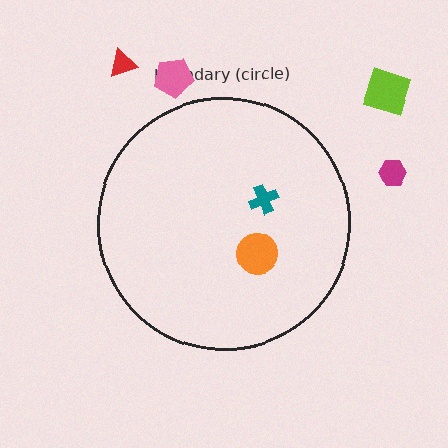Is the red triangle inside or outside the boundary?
Outside.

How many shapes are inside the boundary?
2 inside, 4 outside.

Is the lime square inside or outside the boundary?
Outside.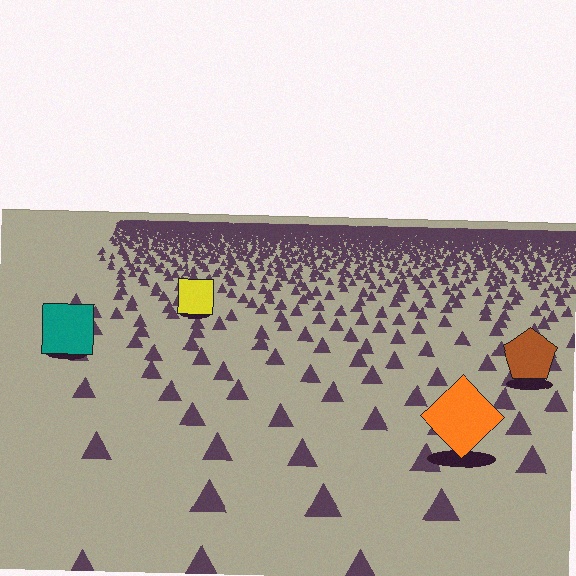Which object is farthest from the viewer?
The yellow square is farthest from the viewer. It appears smaller and the ground texture around it is denser.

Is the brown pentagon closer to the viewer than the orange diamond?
No. The orange diamond is closer — you can tell from the texture gradient: the ground texture is coarser near it.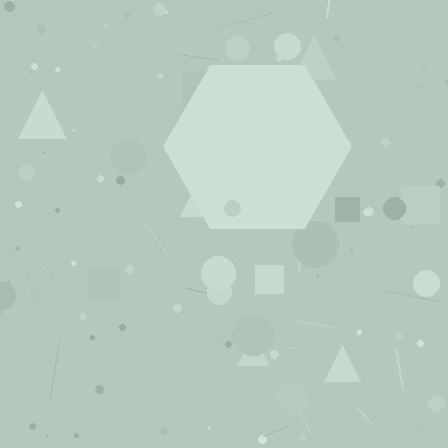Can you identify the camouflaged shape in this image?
The camouflaged shape is a hexagon.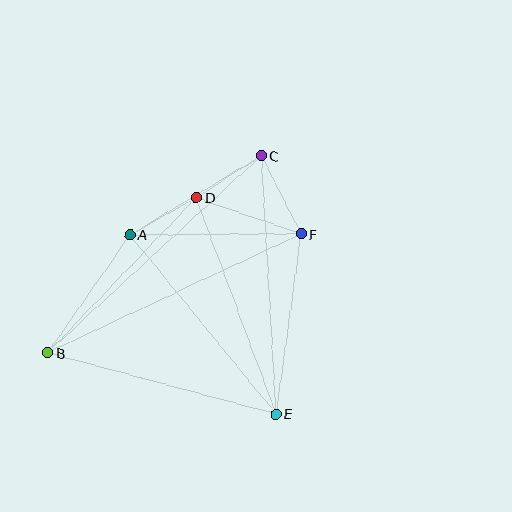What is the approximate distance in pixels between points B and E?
The distance between B and E is approximately 236 pixels.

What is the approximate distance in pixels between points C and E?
The distance between C and E is approximately 258 pixels.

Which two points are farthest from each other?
Points B and C are farthest from each other.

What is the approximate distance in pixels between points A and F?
The distance between A and F is approximately 171 pixels.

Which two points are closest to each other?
Points A and D are closest to each other.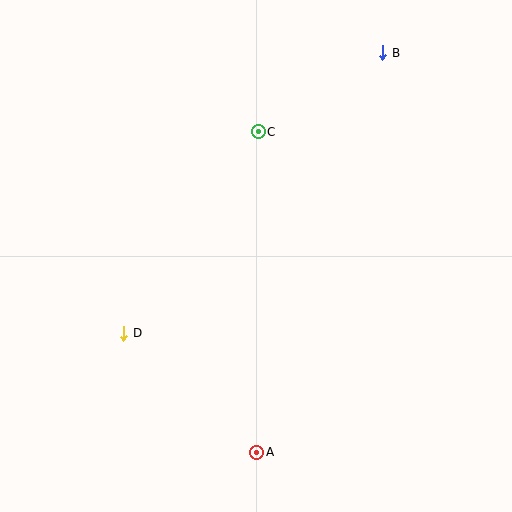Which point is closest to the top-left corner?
Point C is closest to the top-left corner.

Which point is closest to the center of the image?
Point C at (258, 132) is closest to the center.